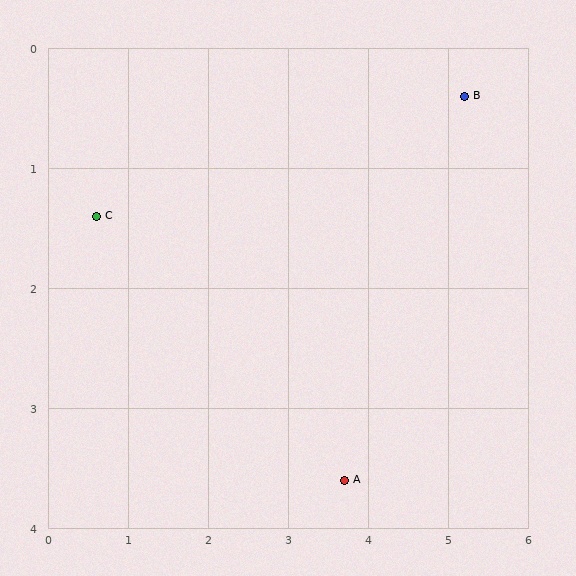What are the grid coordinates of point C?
Point C is at approximately (0.6, 1.4).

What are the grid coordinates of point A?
Point A is at approximately (3.7, 3.6).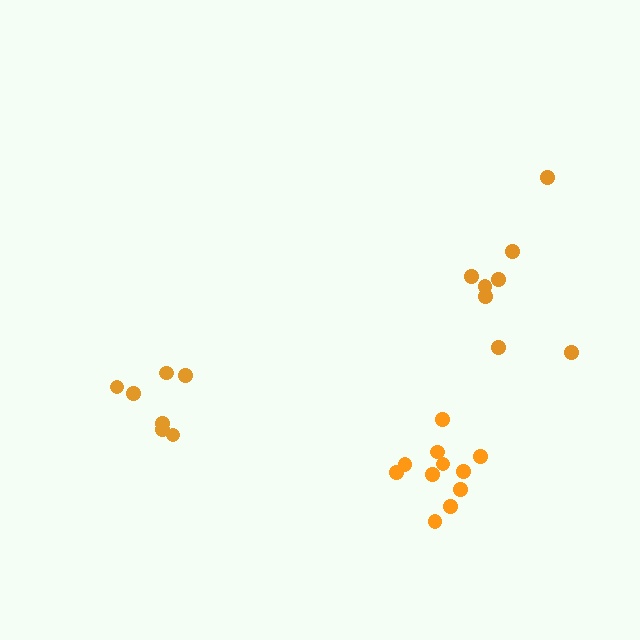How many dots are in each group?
Group 1: 11 dots, Group 2: 8 dots, Group 3: 7 dots (26 total).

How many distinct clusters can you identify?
There are 3 distinct clusters.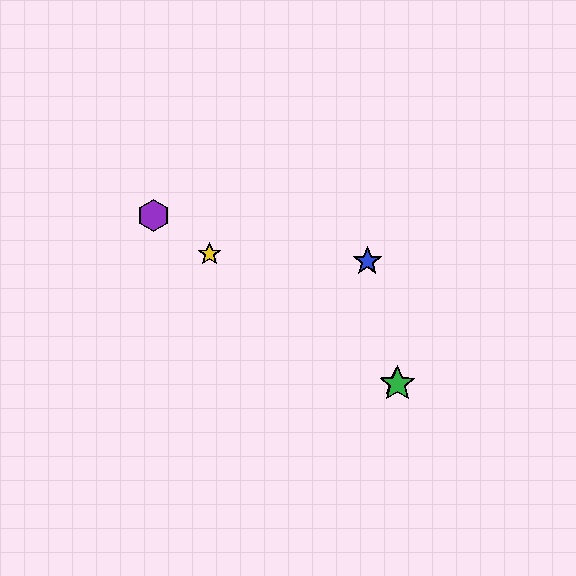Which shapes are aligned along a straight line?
The red star, the green star, the yellow star, the purple hexagon are aligned along a straight line.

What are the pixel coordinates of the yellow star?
The yellow star is at (210, 254).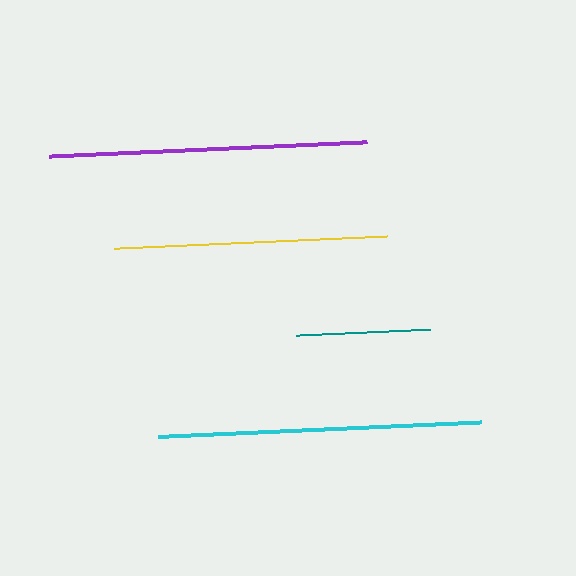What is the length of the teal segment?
The teal segment is approximately 133 pixels long.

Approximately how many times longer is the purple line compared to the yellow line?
The purple line is approximately 1.2 times the length of the yellow line.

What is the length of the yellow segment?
The yellow segment is approximately 273 pixels long.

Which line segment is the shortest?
The teal line is the shortest at approximately 133 pixels.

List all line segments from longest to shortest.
From longest to shortest: cyan, purple, yellow, teal.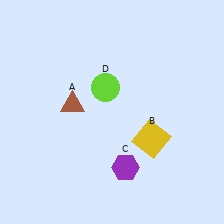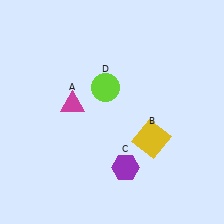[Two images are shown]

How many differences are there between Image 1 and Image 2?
There is 1 difference between the two images.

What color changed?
The triangle (A) changed from brown in Image 1 to magenta in Image 2.